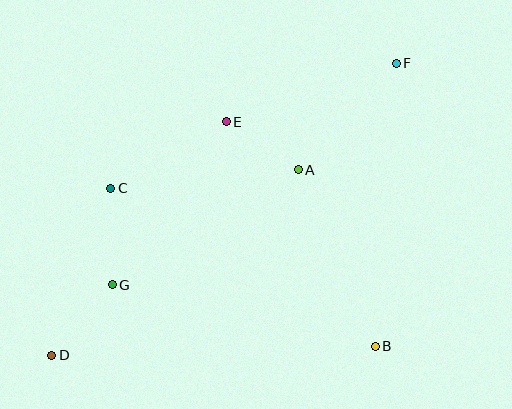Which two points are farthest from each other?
Points D and F are farthest from each other.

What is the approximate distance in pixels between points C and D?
The distance between C and D is approximately 177 pixels.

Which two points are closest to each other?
Points A and E are closest to each other.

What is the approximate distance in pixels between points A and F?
The distance between A and F is approximately 145 pixels.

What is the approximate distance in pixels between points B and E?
The distance between B and E is approximately 269 pixels.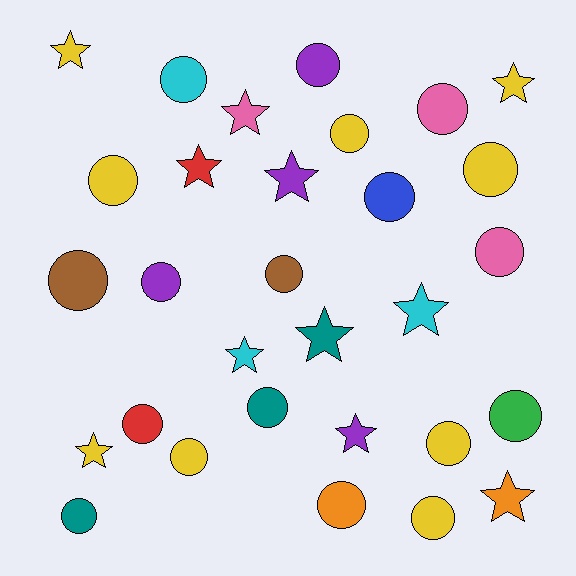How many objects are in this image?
There are 30 objects.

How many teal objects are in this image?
There are 3 teal objects.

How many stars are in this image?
There are 11 stars.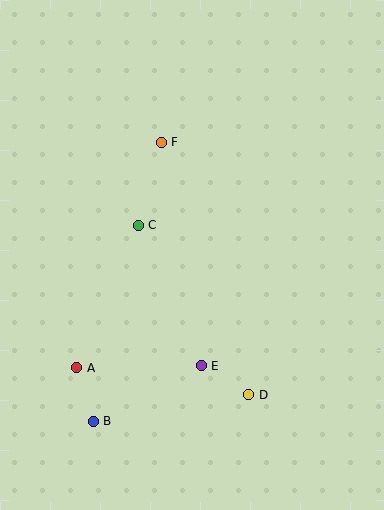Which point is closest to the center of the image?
Point C at (138, 225) is closest to the center.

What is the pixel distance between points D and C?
The distance between D and C is 202 pixels.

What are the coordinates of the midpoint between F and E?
The midpoint between F and E is at (181, 254).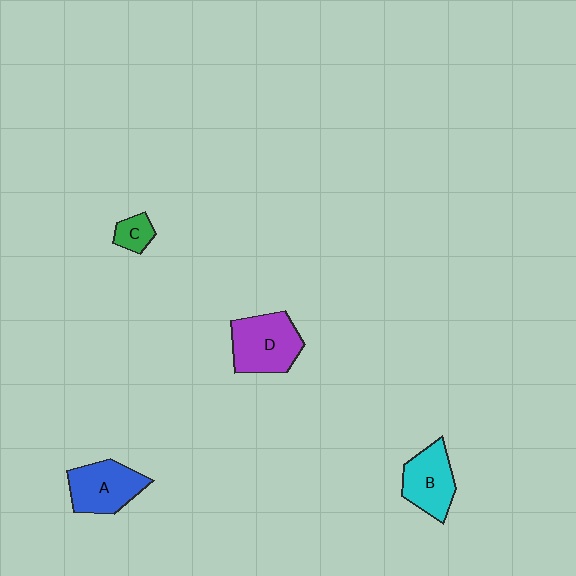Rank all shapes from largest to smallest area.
From largest to smallest: D (purple), A (blue), B (cyan), C (green).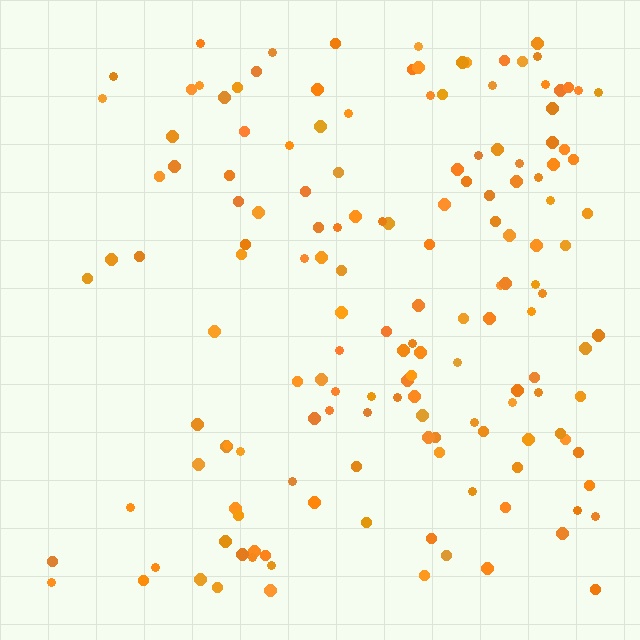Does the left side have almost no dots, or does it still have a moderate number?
Still a moderate number, just noticeably fewer than the right.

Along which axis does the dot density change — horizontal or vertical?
Horizontal.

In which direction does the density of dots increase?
From left to right, with the right side densest.